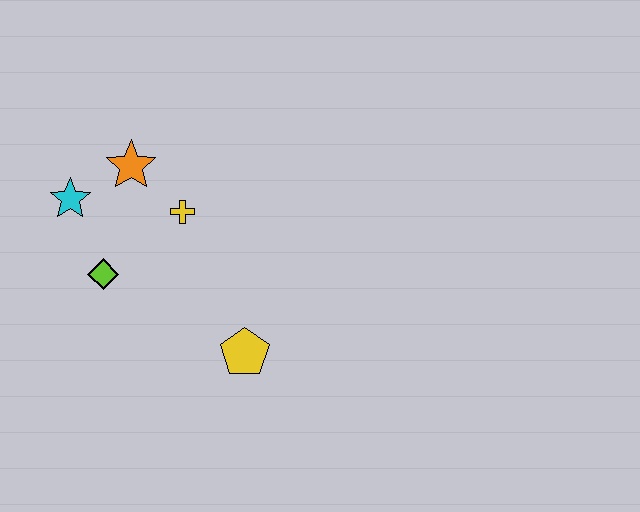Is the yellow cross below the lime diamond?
No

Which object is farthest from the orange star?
The yellow pentagon is farthest from the orange star.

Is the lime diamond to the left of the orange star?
Yes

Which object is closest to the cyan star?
The orange star is closest to the cyan star.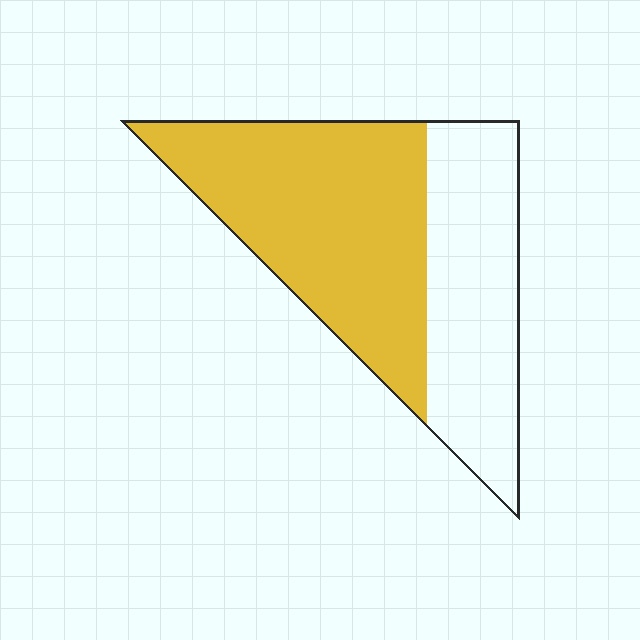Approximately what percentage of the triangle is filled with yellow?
Approximately 60%.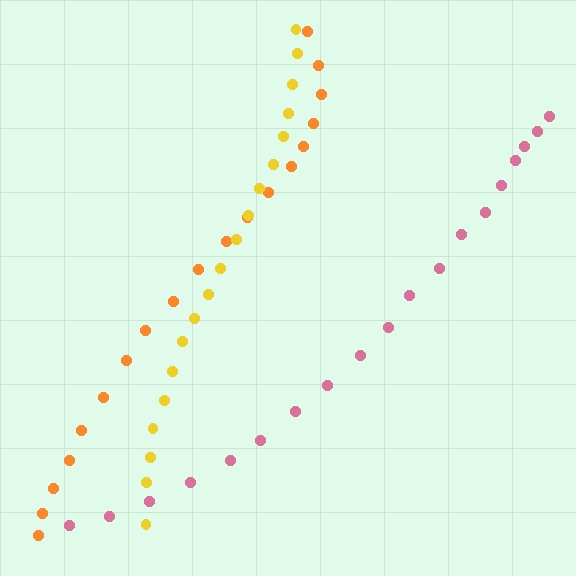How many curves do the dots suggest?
There are 3 distinct paths.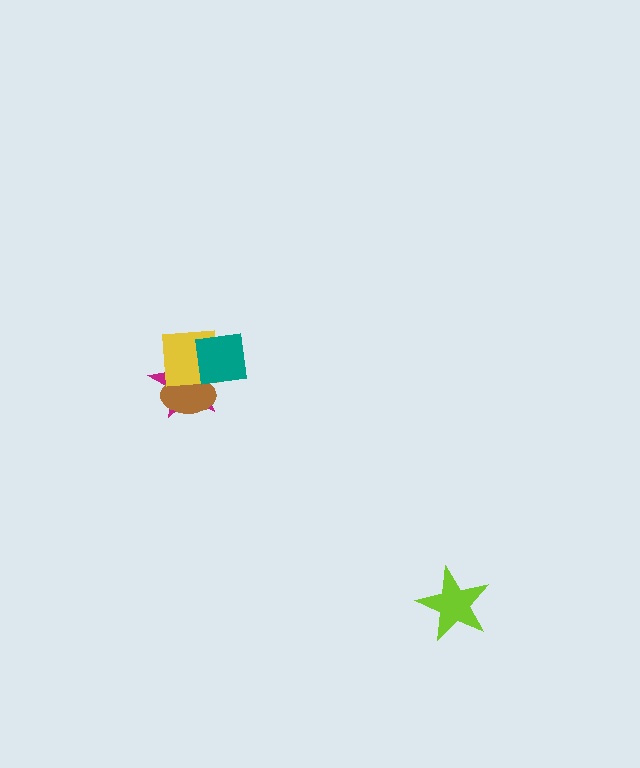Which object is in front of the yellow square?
The teal square is in front of the yellow square.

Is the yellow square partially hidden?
Yes, it is partially covered by another shape.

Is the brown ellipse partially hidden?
Yes, it is partially covered by another shape.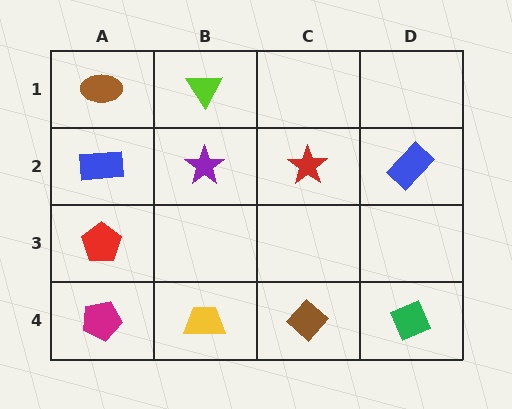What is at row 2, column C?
A red star.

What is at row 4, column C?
A brown diamond.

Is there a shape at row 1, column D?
No, that cell is empty.